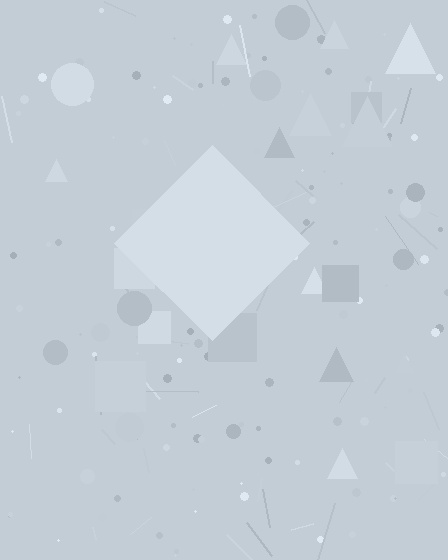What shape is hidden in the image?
A diamond is hidden in the image.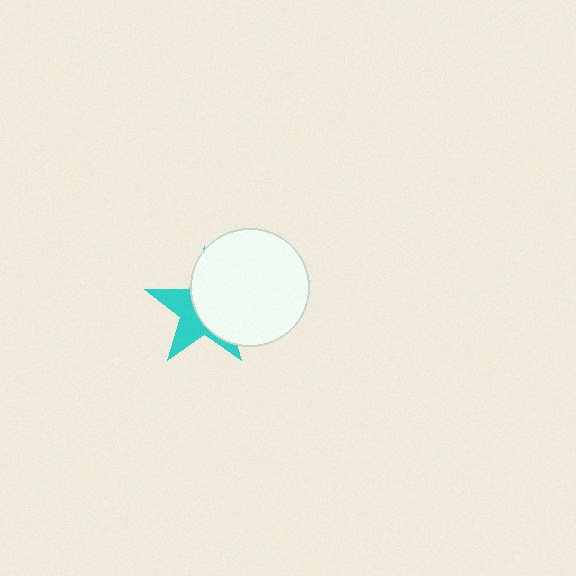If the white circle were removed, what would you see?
You would see the complete cyan star.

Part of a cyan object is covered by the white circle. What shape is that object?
It is a star.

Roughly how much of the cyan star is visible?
A small part of it is visible (roughly 42%).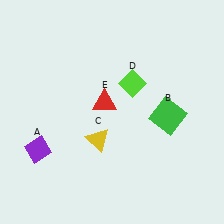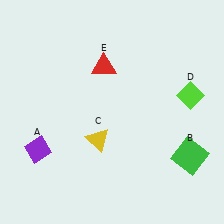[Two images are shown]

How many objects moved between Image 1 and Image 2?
3 objects moved between the two images.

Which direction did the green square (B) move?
The green square (B) moved down.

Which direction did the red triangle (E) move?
The red triangle (E) moved up.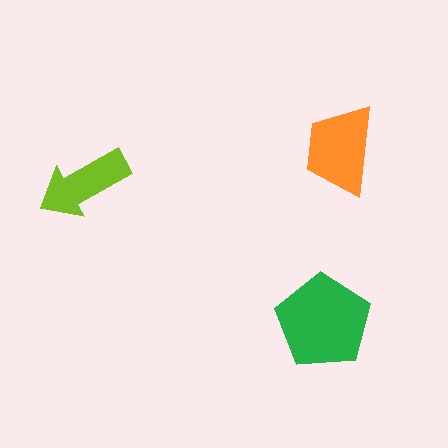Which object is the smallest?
The lime arrow.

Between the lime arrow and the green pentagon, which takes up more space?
The green pentagon.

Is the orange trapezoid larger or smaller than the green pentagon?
Smaller.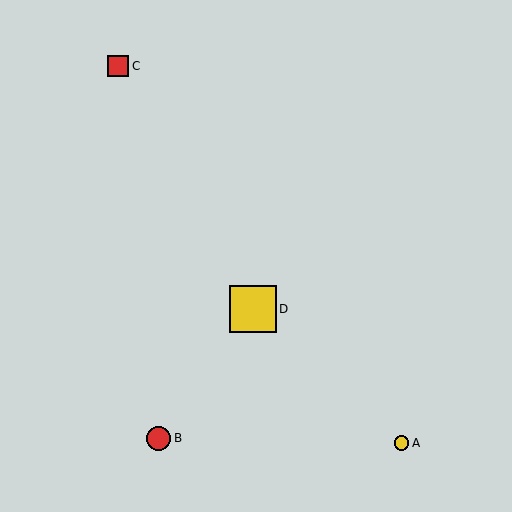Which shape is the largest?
The yellow square (labeled D) is the largest.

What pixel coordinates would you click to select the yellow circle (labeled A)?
Click at (402, 443) to select the yellow circle A.